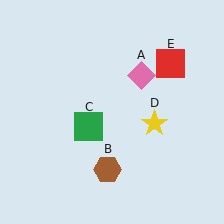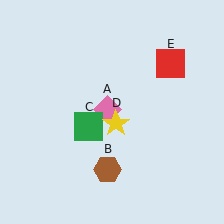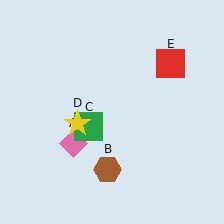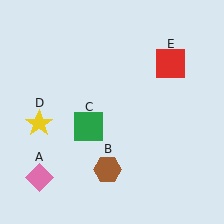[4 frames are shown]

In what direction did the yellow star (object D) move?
The yellow star (object D) moved left.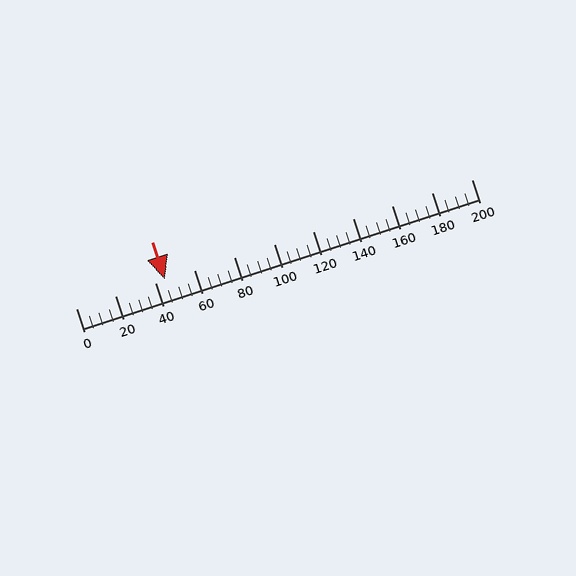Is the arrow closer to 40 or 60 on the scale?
The arrow is closer to 40.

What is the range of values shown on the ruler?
The ruler shows values from 0 to 200.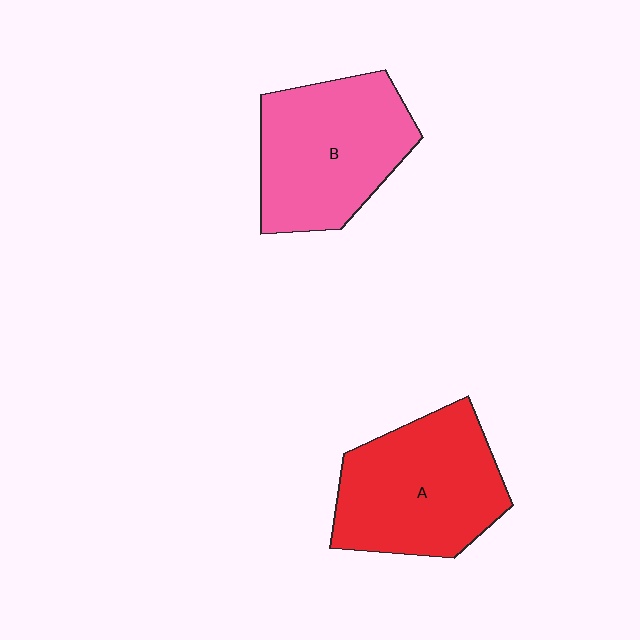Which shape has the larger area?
Shape A (red).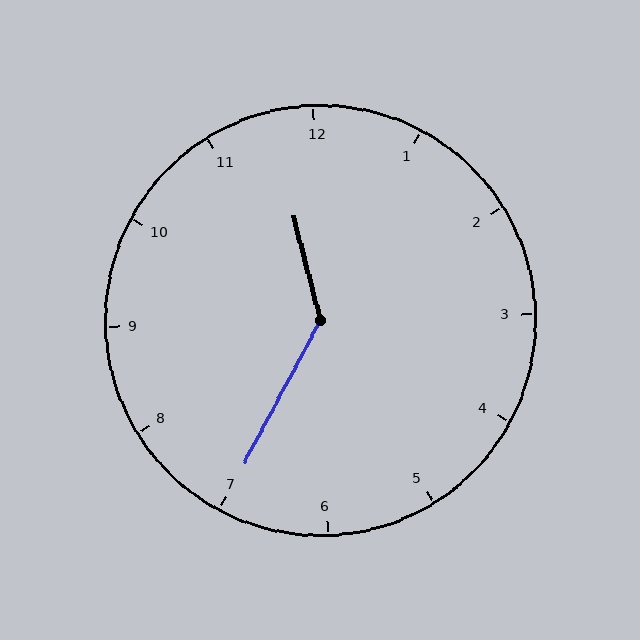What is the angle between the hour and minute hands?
Approximately 138 degrees.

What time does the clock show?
11:35.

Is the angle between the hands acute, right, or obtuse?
It is obtuse.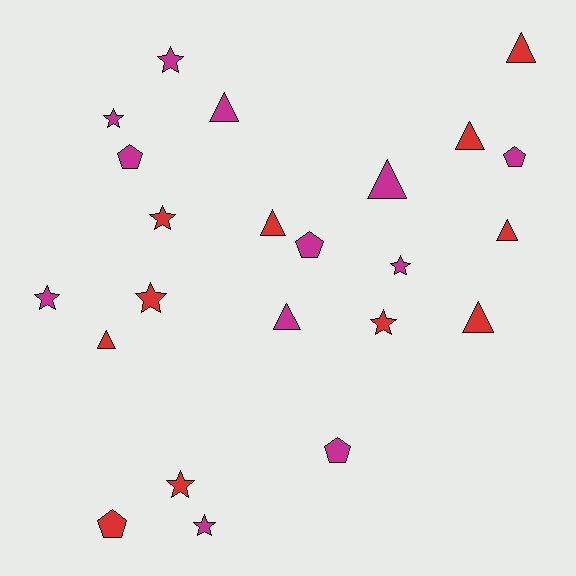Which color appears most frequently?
Magenta, with 12 objects.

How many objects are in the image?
There are 23 objects.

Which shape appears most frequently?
Star, with 9 objects.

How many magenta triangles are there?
There are 3 magenta triangles.